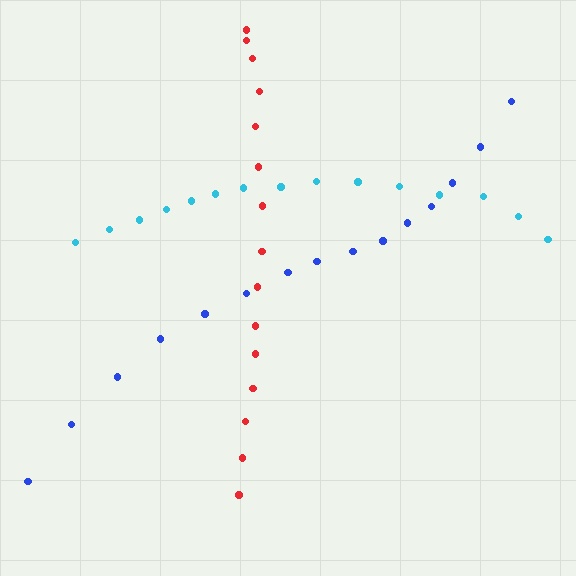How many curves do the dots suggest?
There are 3 distinct paths.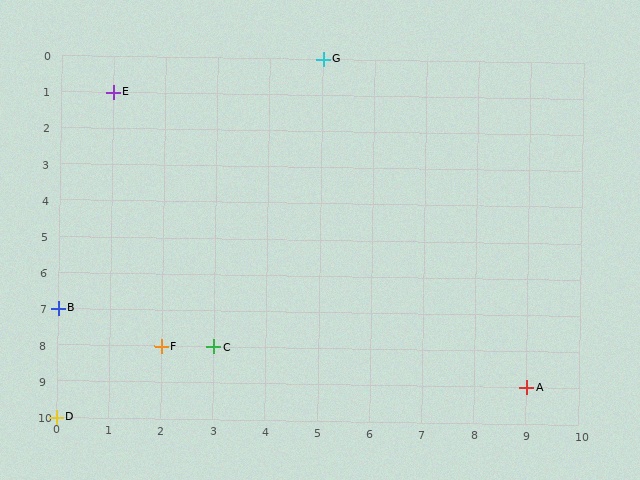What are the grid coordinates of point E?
Point E is at grid coordinates (1, 1).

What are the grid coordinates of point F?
Point F is at grid coordinates (2, 8).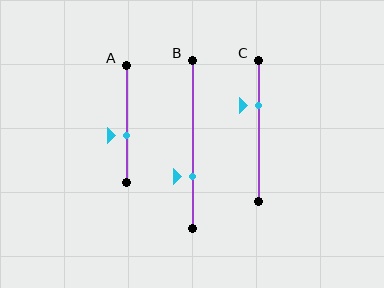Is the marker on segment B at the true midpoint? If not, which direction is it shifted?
No, the marker on segment B is shifted downward by about 19% of the segment length.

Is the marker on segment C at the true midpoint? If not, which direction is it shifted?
No, the marker on segment C is shifted upward by about 18% of the segment length.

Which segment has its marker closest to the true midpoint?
Segment A has its marker closest to the true midpoint.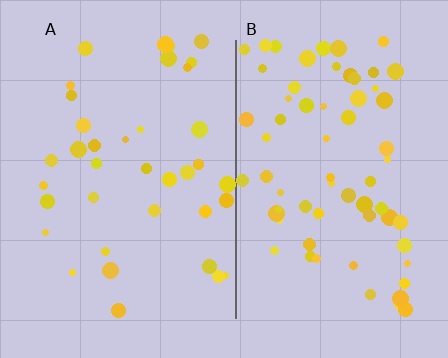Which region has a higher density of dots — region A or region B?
B (the right).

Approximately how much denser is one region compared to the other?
Approximately 1.8× — region B over region A.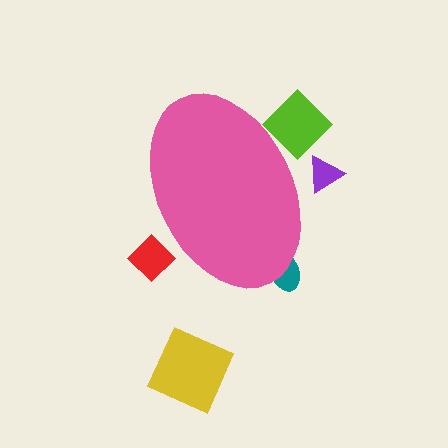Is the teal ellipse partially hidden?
Yes, the teal ellipse is partially hidden behind the pink ellipse.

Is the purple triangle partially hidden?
Yes, the purple triangle is partially hidden behind the pink ellipse.